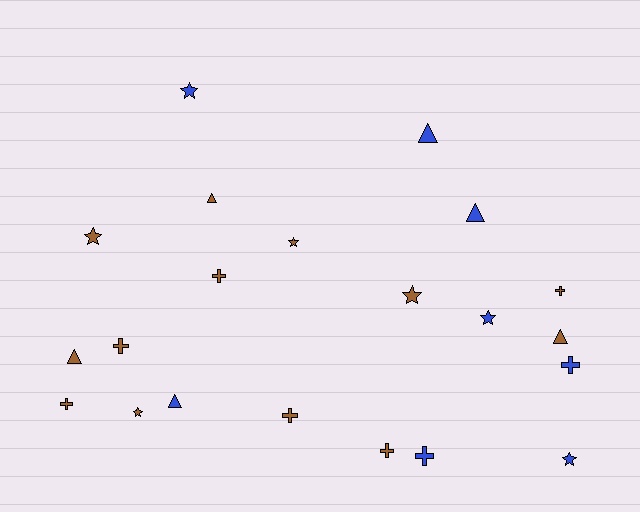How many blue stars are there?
There are 3 blue stars.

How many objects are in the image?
There are 21 objects.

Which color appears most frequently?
Brown, with 13 objects.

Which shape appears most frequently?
Cross, with 8 objects.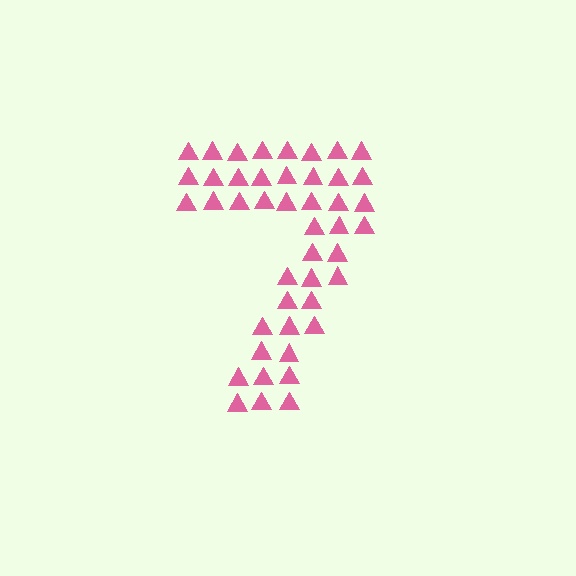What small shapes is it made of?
It is made of small triangles.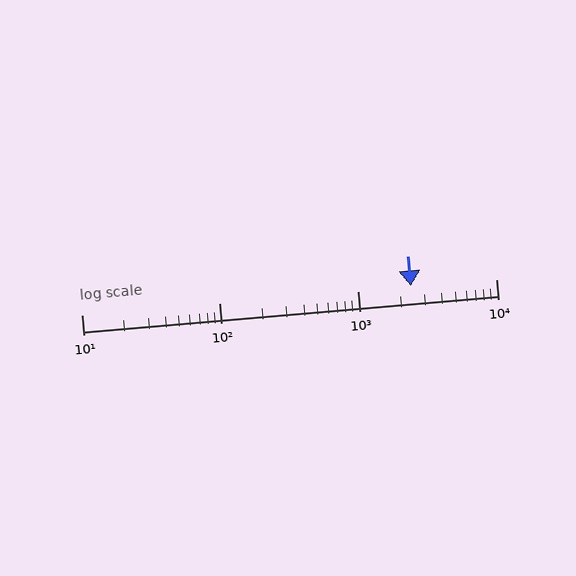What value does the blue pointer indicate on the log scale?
The pointer indicates approximately 2400.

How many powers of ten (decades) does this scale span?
The scale spans 3 decades, from 10 to 10000.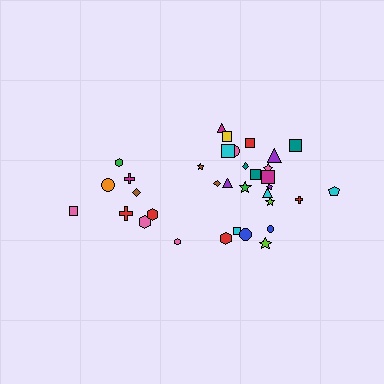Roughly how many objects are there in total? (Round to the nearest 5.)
Roughly 35 objects in total.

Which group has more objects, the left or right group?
The right group.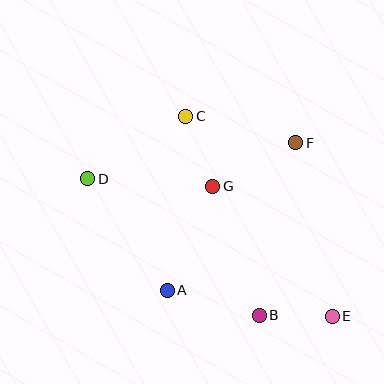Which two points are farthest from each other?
Points D and E are farthest from each other.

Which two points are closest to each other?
Points B and E are closest to each other.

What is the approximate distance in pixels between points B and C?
The distance between B and C is approximately 212 pixels.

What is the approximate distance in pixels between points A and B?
The distance between A and B is approximately 95 pixels.